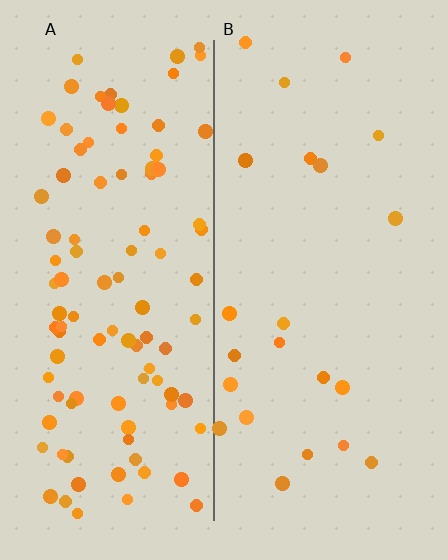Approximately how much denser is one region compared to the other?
Approximately 4.3× — region A over region B.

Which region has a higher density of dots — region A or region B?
A (the left).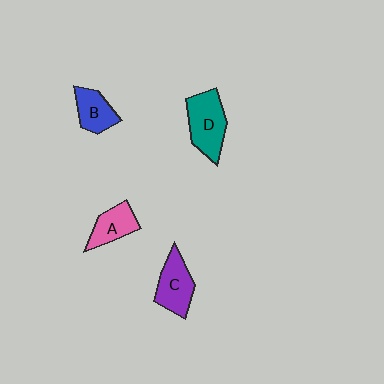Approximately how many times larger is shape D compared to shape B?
Approximately 1.5 times.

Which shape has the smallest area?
Shape B (blue).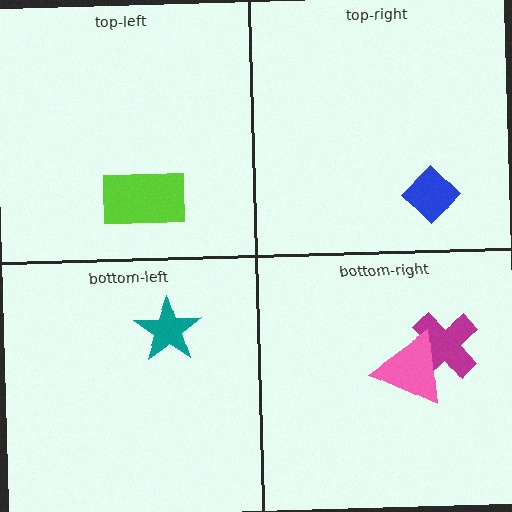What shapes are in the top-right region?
The blue diamond.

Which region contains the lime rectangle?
The top-left region.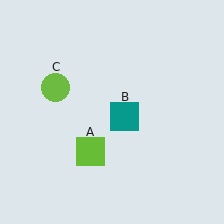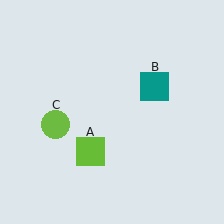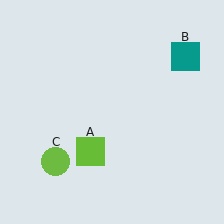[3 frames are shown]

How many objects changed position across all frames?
2 objects changed position: teal square (object B), lime circle (object C).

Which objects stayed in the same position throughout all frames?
Lime square (object A) remained stationary.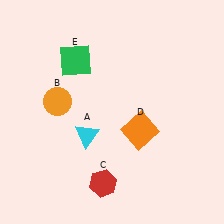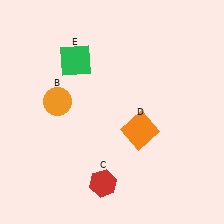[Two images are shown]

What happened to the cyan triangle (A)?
The cyan triangle (A) was removed in Image 2. It was in the bottom-left area of Image 1.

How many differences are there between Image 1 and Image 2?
There is 1 difference between the two images.